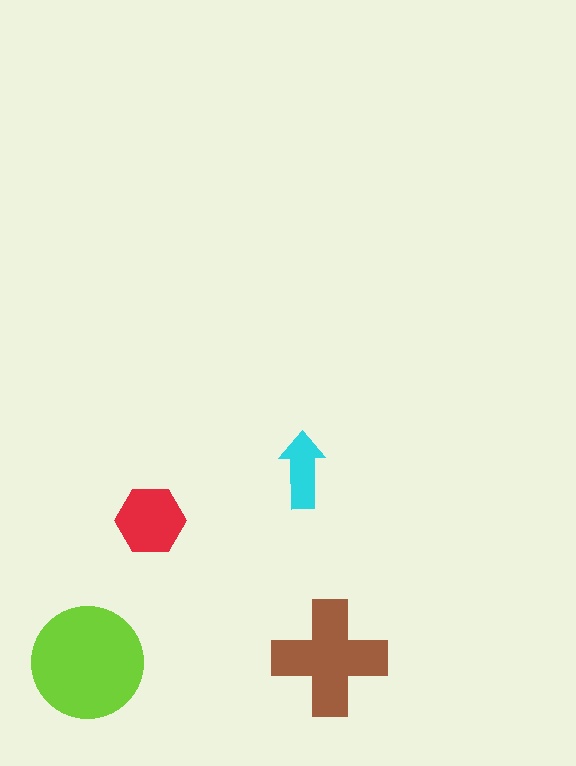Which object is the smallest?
The cyan arrow.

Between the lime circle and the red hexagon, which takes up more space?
The lime circle.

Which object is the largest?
The lime circle.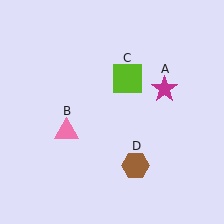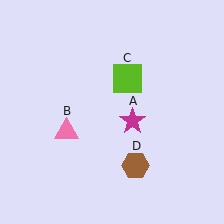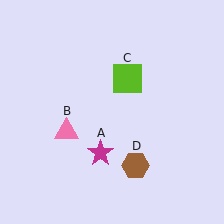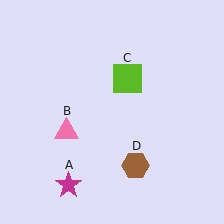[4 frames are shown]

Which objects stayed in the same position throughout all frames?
Pink triangle (object B) and lime square (object C) and brown hexagon (object D) remained stationary.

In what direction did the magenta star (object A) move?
The magenta star (object A) moved down and to the left.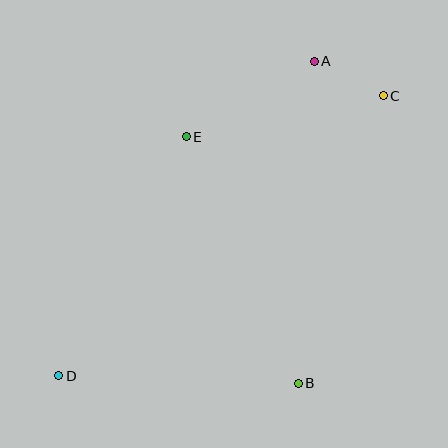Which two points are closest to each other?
Points A and C are closest to each other.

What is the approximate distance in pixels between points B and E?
The distance between B and E is approximately 271 pixels.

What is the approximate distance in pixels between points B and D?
The distance between B and D is approximately 239 pixels.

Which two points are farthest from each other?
Points C and D are farthest from each other.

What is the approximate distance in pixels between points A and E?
The distance between A and E is approximately 149 pixels.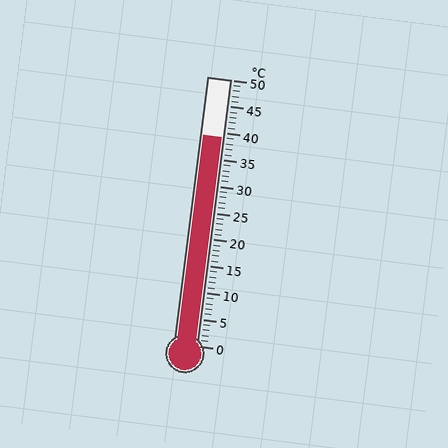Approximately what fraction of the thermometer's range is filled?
The thermometer is filled to approximately 80% of its range.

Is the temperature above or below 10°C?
The temperature is above 10°C.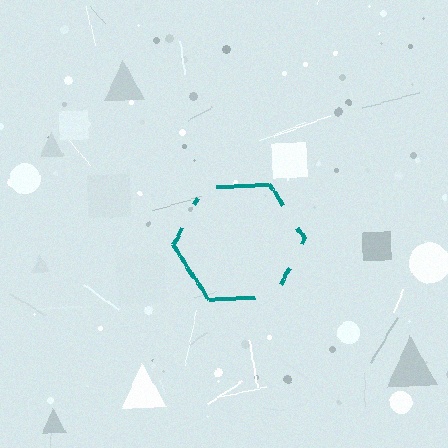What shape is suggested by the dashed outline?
The dashed outline suggests a hexagon.